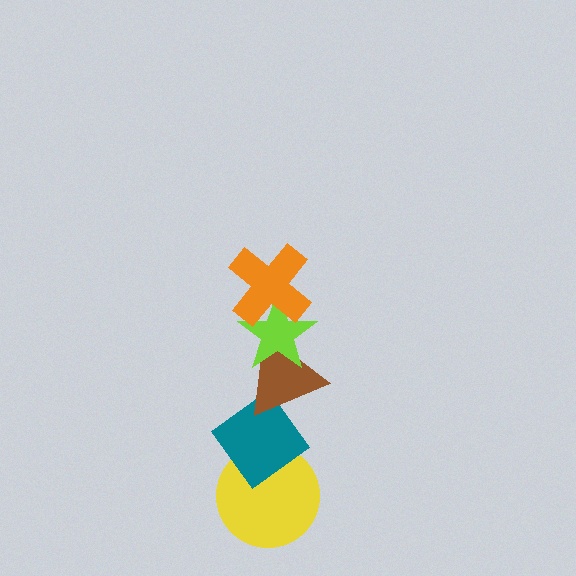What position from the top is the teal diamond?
The teal diamond is 4th from the top.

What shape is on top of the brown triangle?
The lime star is on top of the brown triangle.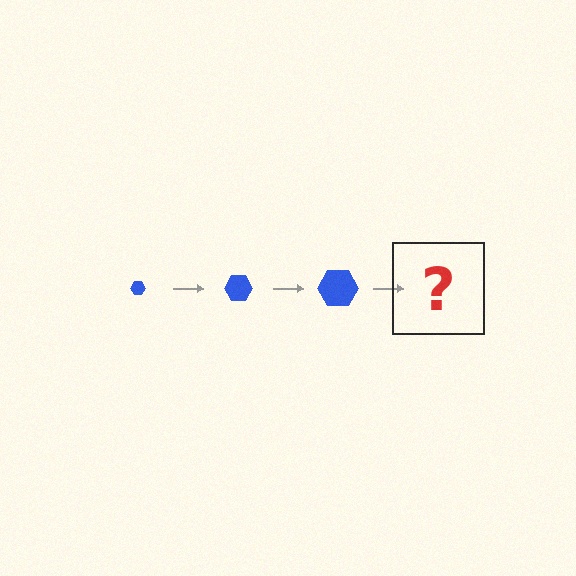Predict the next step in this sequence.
The next step is a blue hexagon, larger than the previous one.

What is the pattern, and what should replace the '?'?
The pattern is that the hexagon gets progressively larger each step. The '?' should be a blue hexagon, larger than the previous one.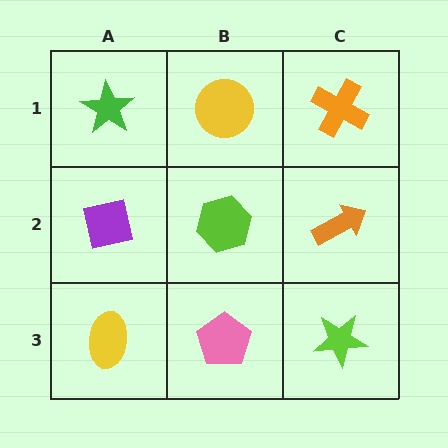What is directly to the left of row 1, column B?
A green star.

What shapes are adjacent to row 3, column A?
A purple square (row 2, column A), a pink pentagon (row 3, column B).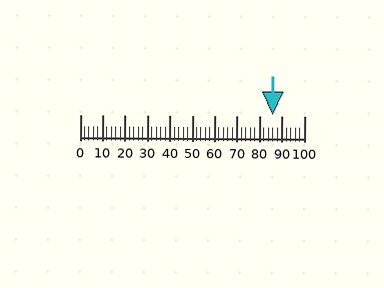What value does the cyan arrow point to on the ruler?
The cyan arrow points to approximately 86.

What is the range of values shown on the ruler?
The ruler shows values from 0 to 100.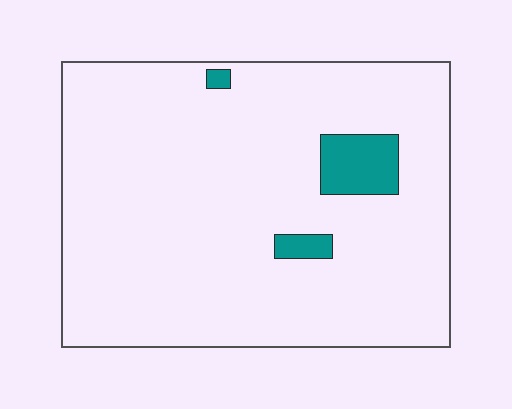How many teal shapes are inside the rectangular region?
3.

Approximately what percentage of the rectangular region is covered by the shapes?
Approximately 5%.